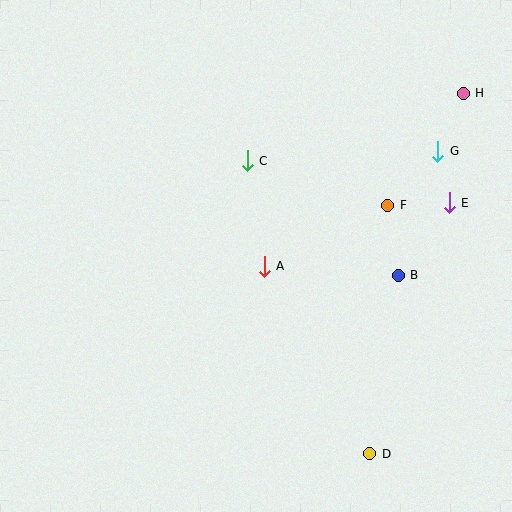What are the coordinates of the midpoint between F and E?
The midpoint between F and E is at (418, 204).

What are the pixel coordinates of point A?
Point A is at (264, 266).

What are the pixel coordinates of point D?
Point D is at (370, 454).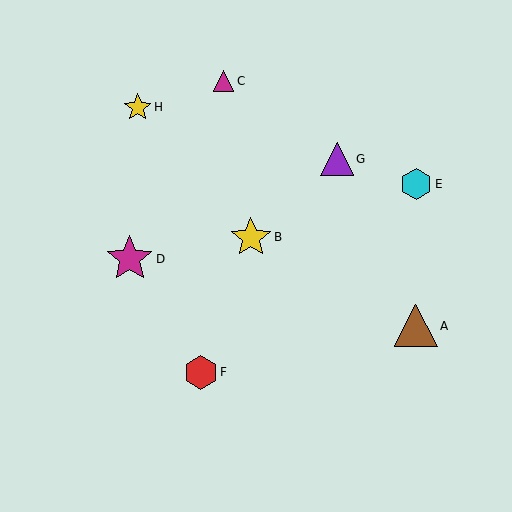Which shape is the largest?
The magenta star (labeled D) is the largest.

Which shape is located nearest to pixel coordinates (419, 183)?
The cyan hexagon (labeled E) at (416, 184) is nearest to that location.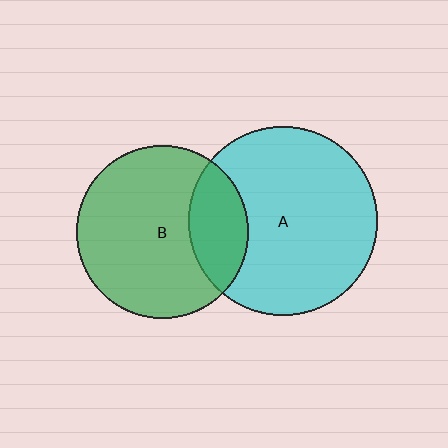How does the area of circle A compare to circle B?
Approximately 1.2 times.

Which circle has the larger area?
Circle A (cyan).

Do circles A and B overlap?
Yes.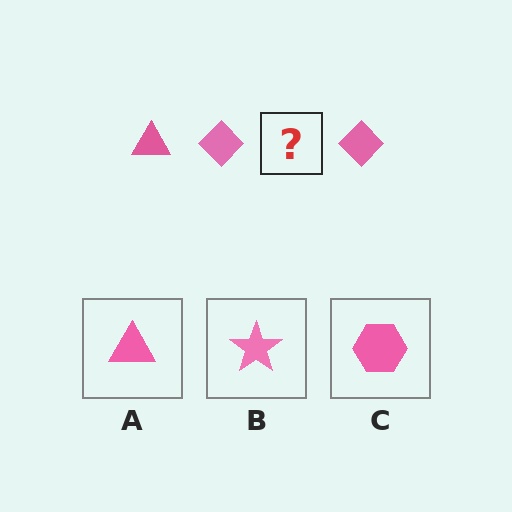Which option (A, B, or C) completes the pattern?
A.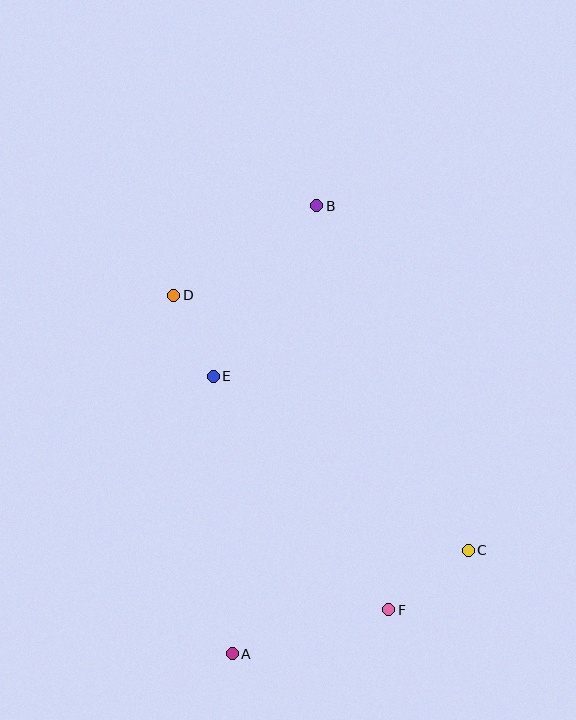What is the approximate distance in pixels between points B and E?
The distance between B and E is approximately 199 pixels.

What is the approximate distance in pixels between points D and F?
The distance between D and F is approximately 381 pixels.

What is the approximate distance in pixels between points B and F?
The distance between B and F is approximately 410 pixels.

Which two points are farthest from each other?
Points A and B are farthest from each other.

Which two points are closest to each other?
Points D and E are closest to each other.